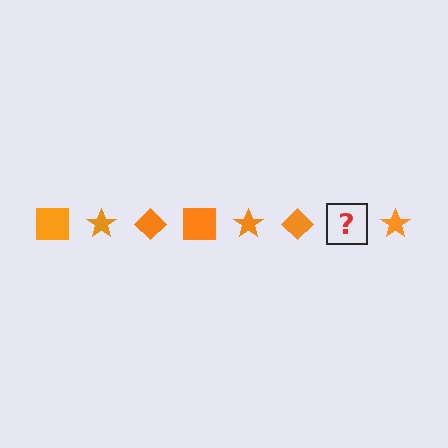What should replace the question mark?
The question mark should be replaced with an orange square.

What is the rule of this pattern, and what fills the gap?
The rule is that the pattern cycles through square, star, diamond shapes in orange. The gap should be filled with an orange square.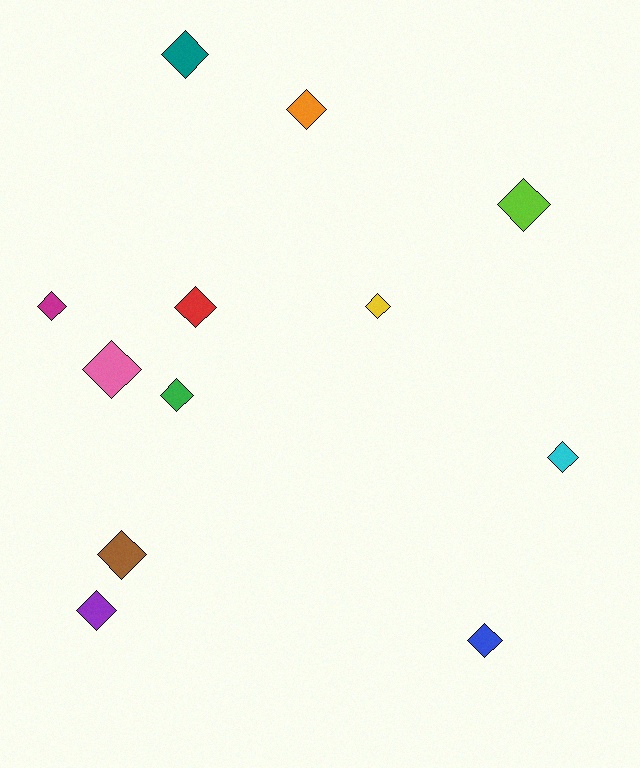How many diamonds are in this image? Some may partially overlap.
There are 12 diamonds.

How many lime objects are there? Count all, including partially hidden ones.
There is 1 lime object.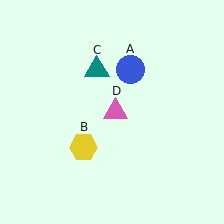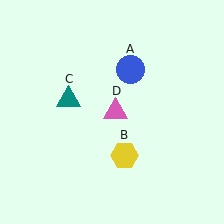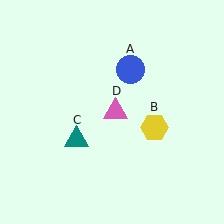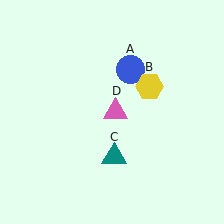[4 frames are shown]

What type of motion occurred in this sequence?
The yellow hexagon (object B), teal triangle (object C) rotated counterclockwise around the center of the scene.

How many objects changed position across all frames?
2 objects changed position: yellow hexagon (object B), teal triangle (object C).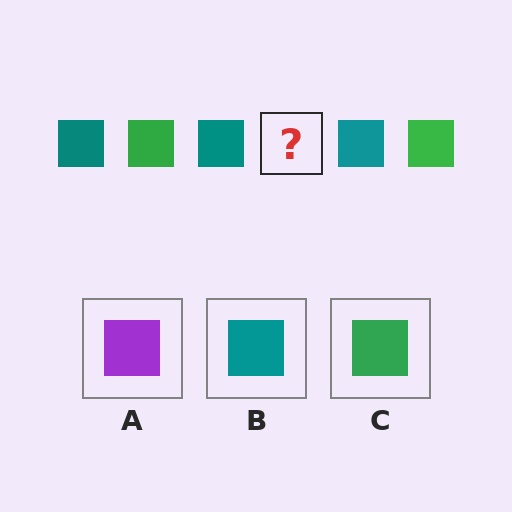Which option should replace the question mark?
Option C.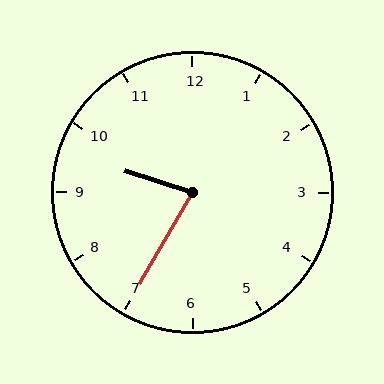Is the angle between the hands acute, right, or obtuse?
It is acute.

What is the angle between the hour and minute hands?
Approximately 78 degrees.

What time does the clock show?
9:35.